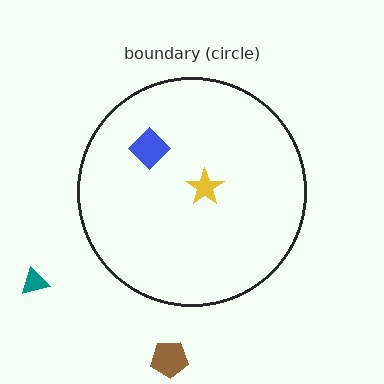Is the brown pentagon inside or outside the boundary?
Outside.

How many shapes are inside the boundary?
2 inside, 2 outside.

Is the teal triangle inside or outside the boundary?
Outside.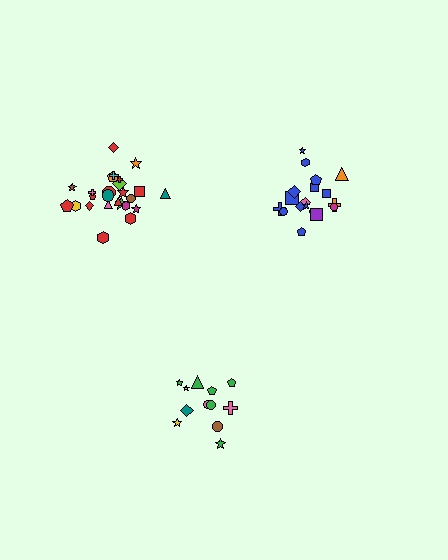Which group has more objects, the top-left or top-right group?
The top-left group.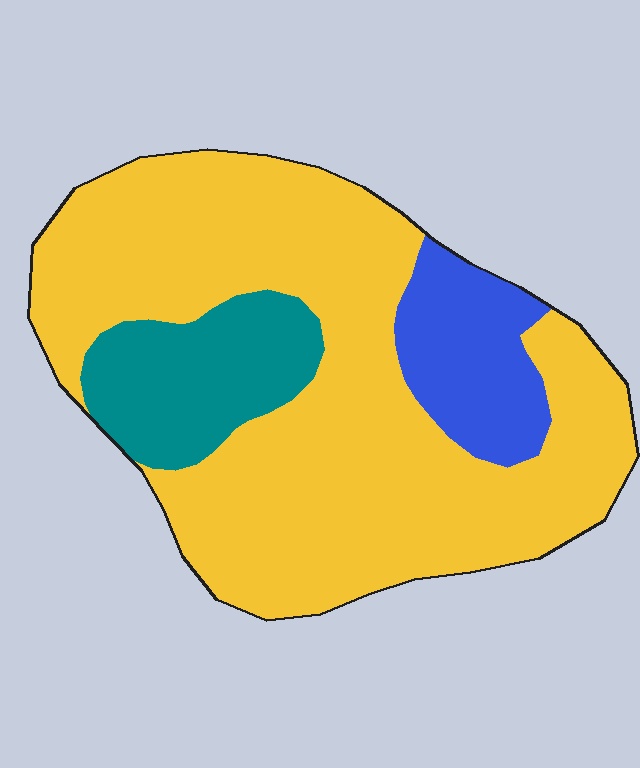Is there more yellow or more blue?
Yellow.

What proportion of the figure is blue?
Blue covers around 15% of the figure.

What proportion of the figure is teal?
Teal takes up about one sixth (1/6) of the figure.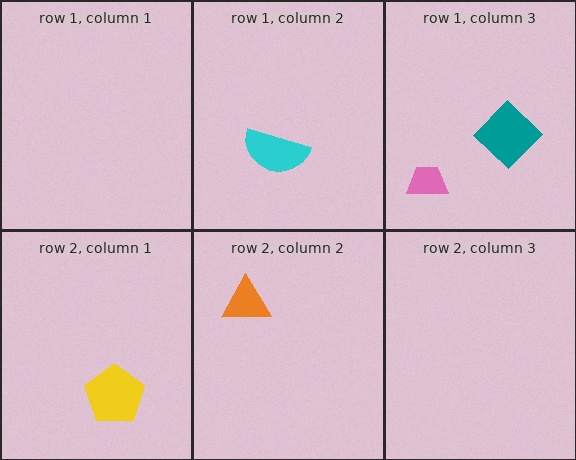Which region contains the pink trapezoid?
The row 1, column 3 region.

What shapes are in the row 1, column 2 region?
The cyan semicircle.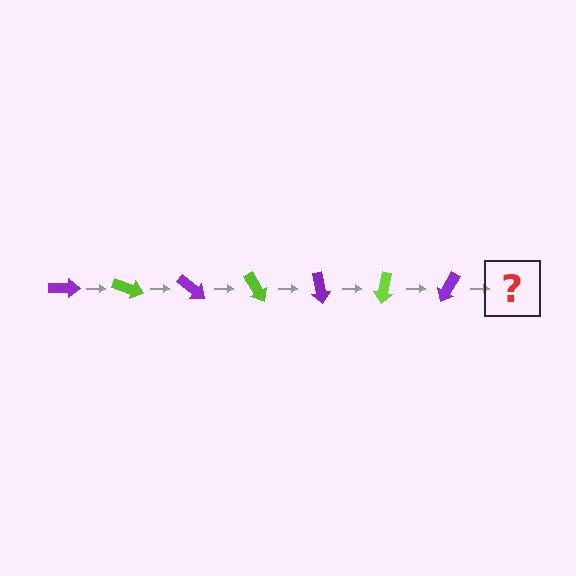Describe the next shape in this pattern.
It should be a lime arrow, rotated 140 degrees from the start.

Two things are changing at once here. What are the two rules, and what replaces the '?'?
The two rules are that it rotates 20 degrees each step and the color cycles through purple and lime. The '?' should be a lime arrow, rotated 140 degrees from the start.